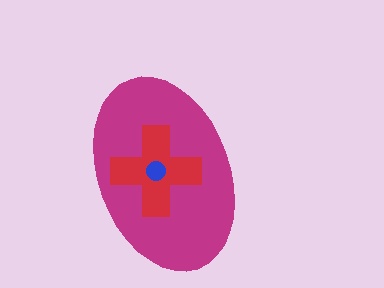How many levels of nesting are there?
3.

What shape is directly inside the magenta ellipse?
The red cross.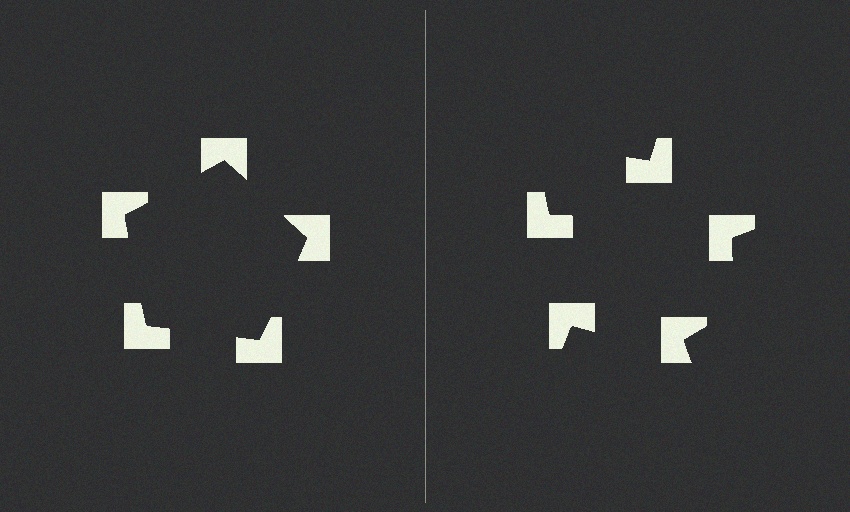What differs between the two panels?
The notched squares are positioned identically on both sides; only the wedge orientations differ. On the left they align to a pentagon; on the right they are misaligned.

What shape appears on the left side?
An illusory pentagon.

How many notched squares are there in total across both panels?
10 — 5 on each side.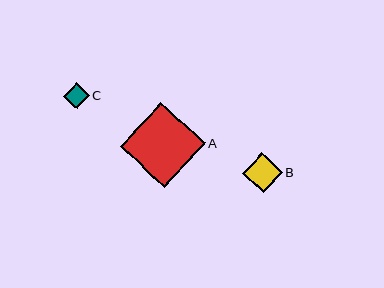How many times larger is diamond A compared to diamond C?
Diamond A is approximately 3.3 times the size of diamond C.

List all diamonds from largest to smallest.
From largest to smallest: A, B, C.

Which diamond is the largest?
Diamond A is the largest with a size of approximately 85 pixels.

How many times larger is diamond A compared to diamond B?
Diamond A is approximately 2.2 times the size of diamond B.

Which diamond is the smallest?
Diamond C is the smallest with a size of approximately 26 pixels.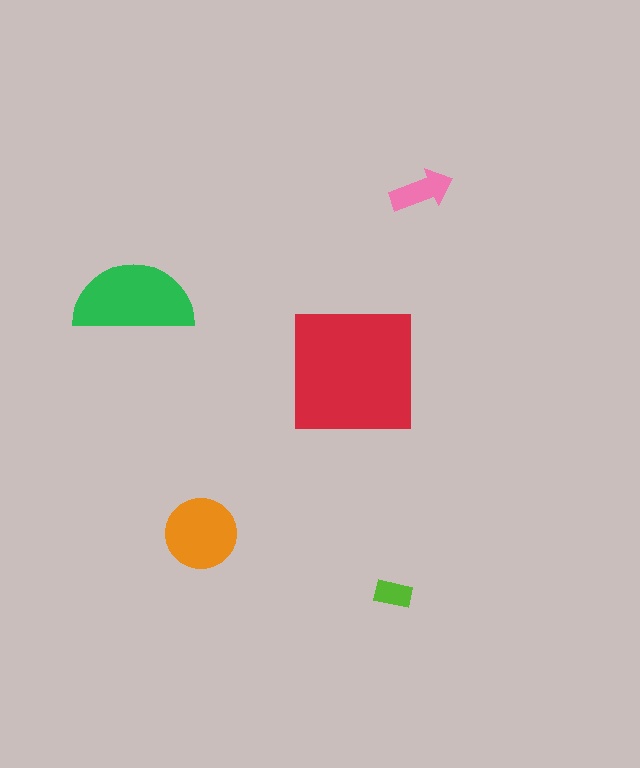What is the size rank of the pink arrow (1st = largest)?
4th.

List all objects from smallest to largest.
The lime rectangle, the pink arrow, the orange circle, the green semicircle, the red square.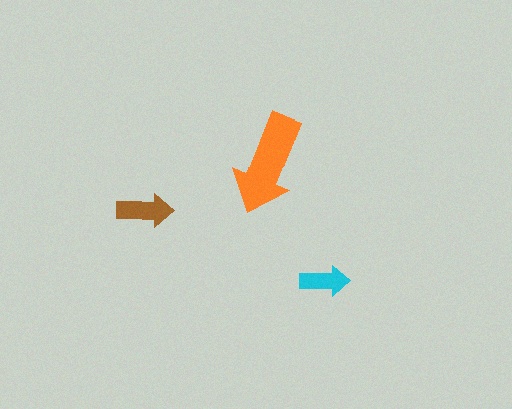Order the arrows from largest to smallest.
the orange one, the brown one, the cyan one.